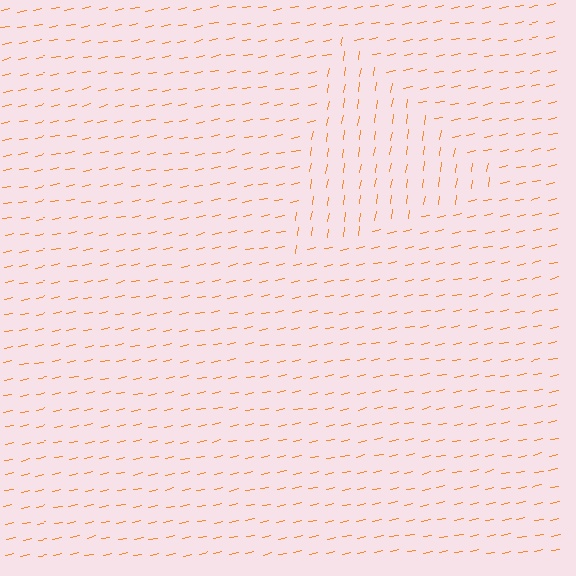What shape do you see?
I see a triangle.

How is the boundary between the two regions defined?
The boundary is defined purely by a change in line orientation (approximately 69 degrees difference). All lines are the same color and thickness.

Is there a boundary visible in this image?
Yes, there is a texture boundary formed by a change in line orientation.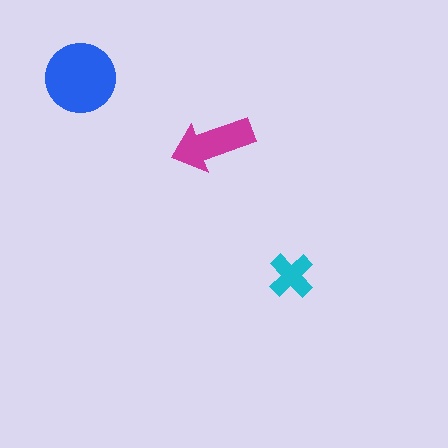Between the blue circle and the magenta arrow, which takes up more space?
The blue circle.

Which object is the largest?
The blue circle.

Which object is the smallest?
The cyan cross.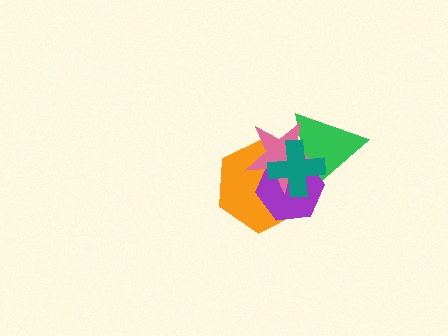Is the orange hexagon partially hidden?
Yes, it is partially covered by another shape.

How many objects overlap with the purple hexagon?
4 objects overlap with the purple hexagon.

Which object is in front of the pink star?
The teal cross is in front of the pink star.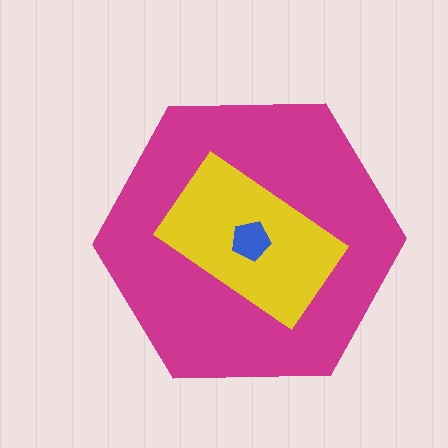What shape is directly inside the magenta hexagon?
The yellow rectangle.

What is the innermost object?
The blue pentagon.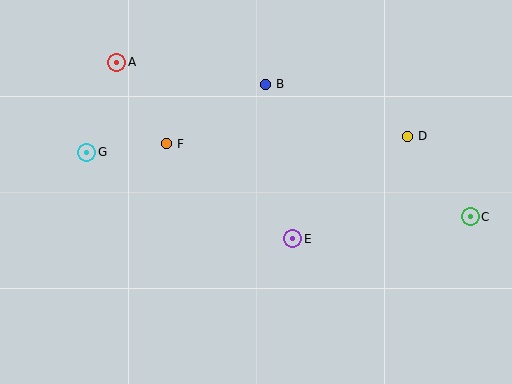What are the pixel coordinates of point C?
Point C is at (470, 217).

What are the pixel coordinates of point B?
Point B is at (265, 84).